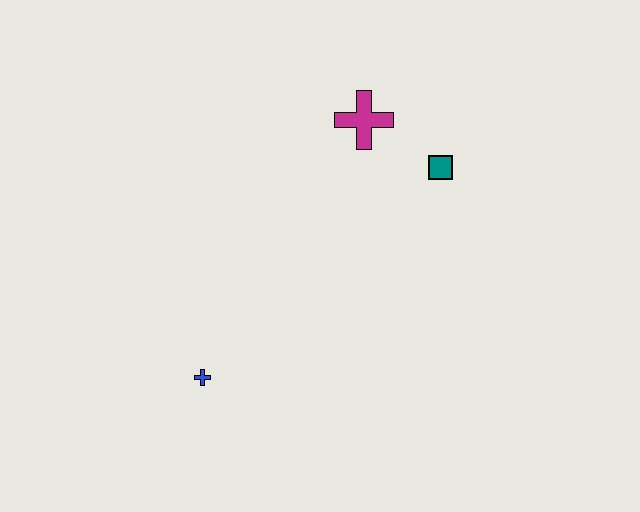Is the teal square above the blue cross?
Yes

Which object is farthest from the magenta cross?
The blue cross is farthest from the magenta cross.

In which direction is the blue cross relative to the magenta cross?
The blue cross is below the magenta cross.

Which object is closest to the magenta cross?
The teal square is closest to the magenta cross.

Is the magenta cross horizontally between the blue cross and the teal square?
Yes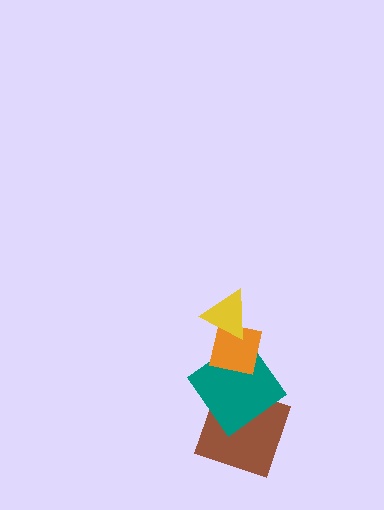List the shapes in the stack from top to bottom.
From top to bottom: the yellow triangle, the orange square, the teal diamond, the brown square.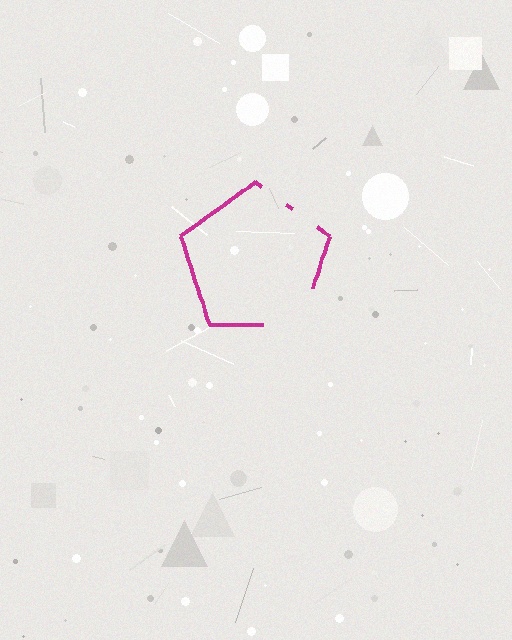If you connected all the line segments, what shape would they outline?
They would outline a pentagon.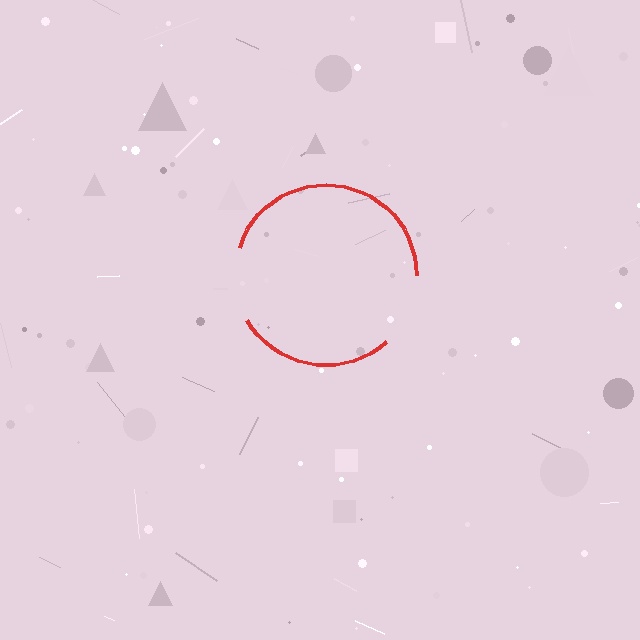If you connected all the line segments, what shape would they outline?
They would outline a circle.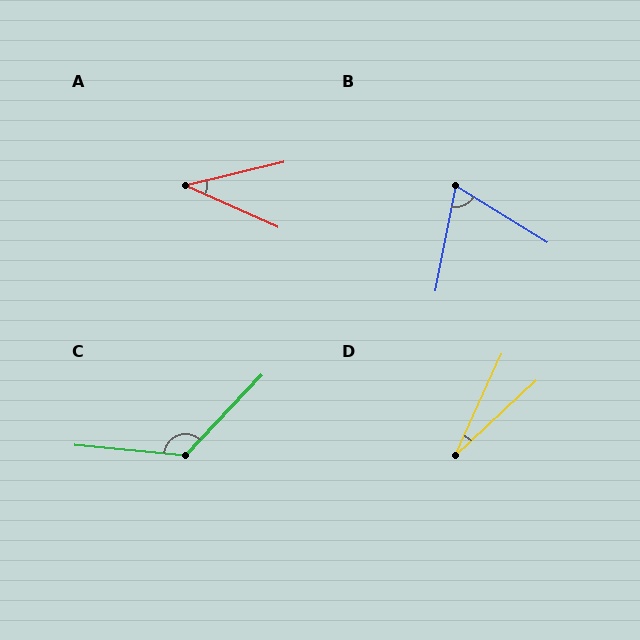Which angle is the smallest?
D, at approximately 22 degrees.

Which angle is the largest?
C, at approximately 128 degrees.